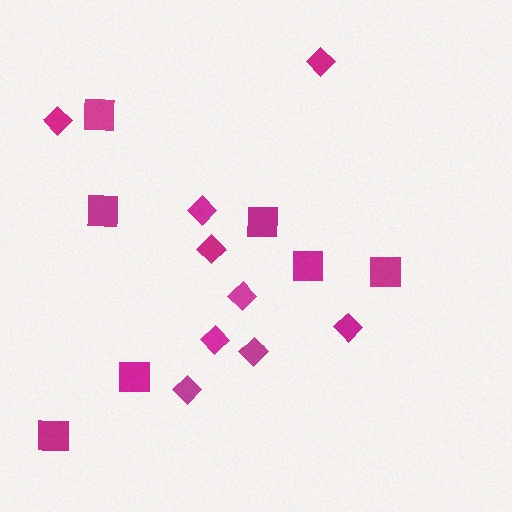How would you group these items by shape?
There are 2 groups: one group of diamonds (9) and one group of squares (7).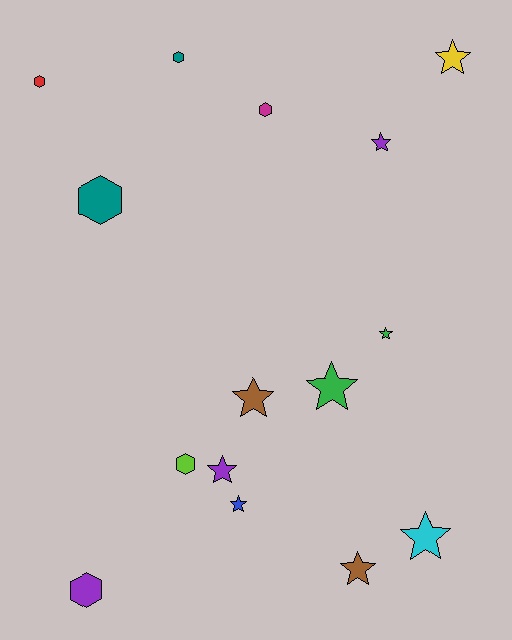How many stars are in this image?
There are 9 stars.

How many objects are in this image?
There are 15 objects.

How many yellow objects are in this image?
There is 1 yellow object.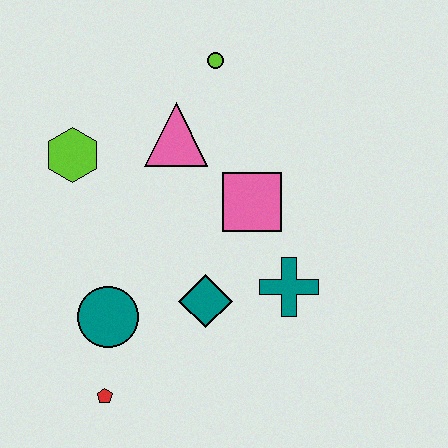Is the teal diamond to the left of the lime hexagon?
No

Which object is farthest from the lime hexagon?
The teal cross is farthest from the lime hexagon.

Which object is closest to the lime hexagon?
The pink triangle is closest to the lime hexagon.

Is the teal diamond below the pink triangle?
Yes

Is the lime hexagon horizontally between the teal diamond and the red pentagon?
No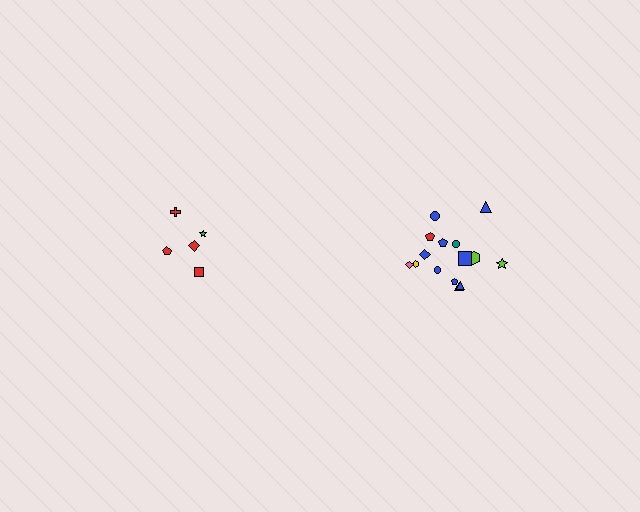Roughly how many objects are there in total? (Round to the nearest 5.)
Roughly 20 objects in total.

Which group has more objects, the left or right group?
The right group.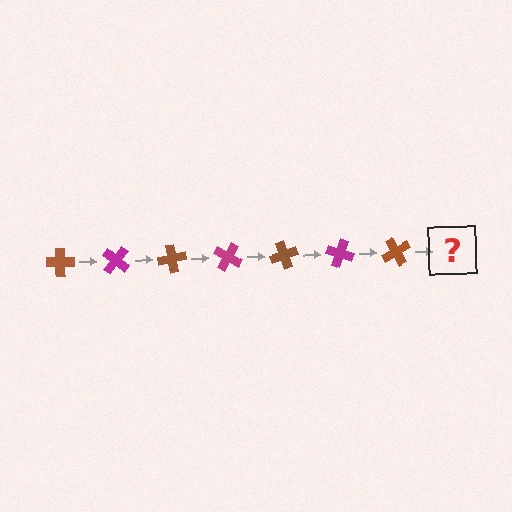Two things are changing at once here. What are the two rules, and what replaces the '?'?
The two rules are that it rotates 40 degrees each step and the color cycles through brown and magenta. The '?' should be a magenta cross, rotated 280 degrees from the start.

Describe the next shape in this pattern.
It should be a magenta cross, rotated 280 degrees from the start.